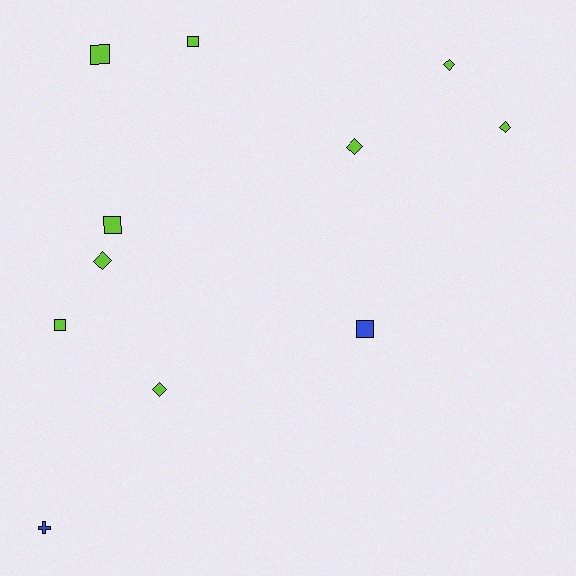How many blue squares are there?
There is 1 blue square.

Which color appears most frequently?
Lime, with 9 objects.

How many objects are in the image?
There are 11 objects.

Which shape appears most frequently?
Diamond, with 5 objects.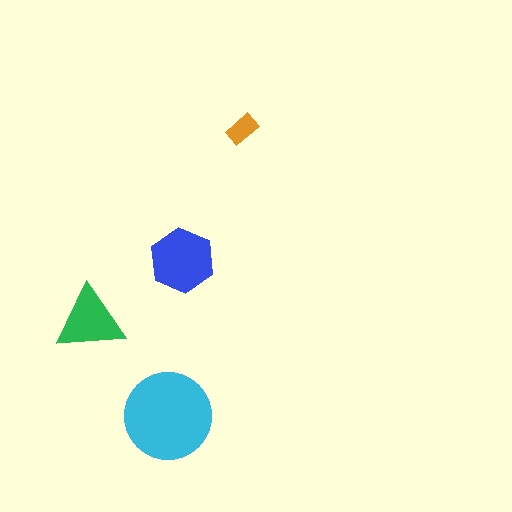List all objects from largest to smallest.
The cyan circle, the blue hexagon, the green triangle, the orange rectangle.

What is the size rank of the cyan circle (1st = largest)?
1st.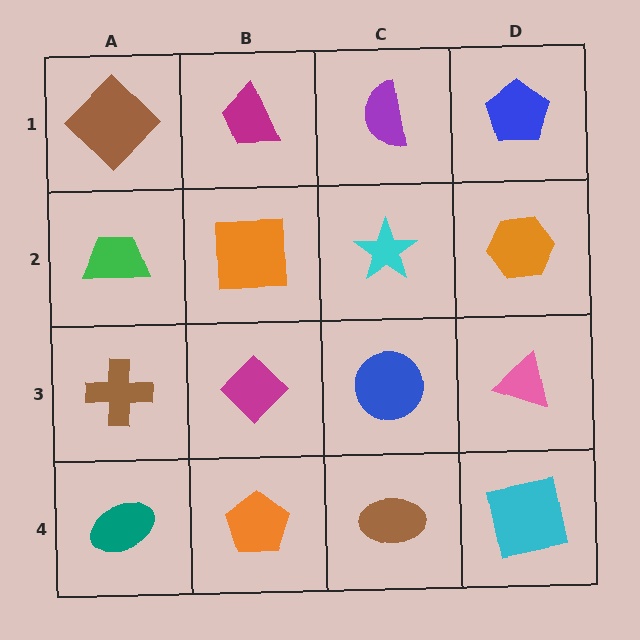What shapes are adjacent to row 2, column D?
A blue pentagon (row 1, column D), a pink triangle (row 3, column D), a cyan star (row 2, column C).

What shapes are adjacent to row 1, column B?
An orange square (row 2, column B), a brown diamond (row 1, column A), a purple semicircle (row 1, column C).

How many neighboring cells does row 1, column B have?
3.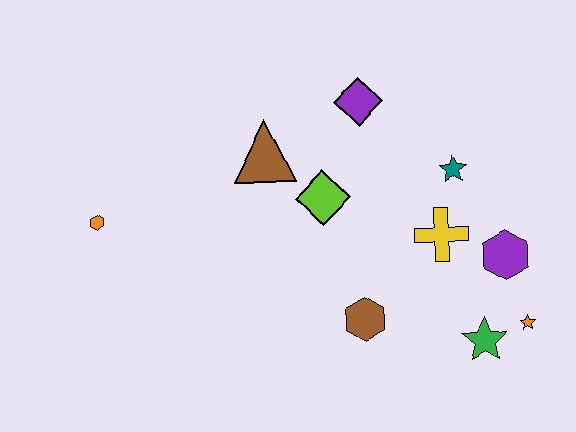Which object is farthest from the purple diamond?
The orange hexagon is farthest from the purple diamond.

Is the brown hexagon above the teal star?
No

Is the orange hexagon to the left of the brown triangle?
Yes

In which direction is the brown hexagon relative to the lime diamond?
The brown hexagon is below the lime diamond.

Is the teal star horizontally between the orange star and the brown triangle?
Yes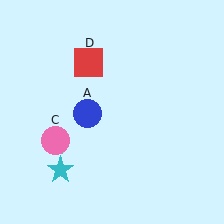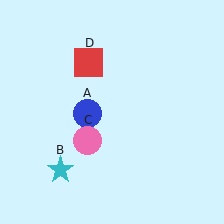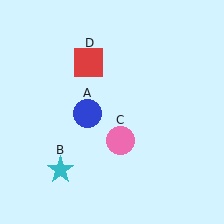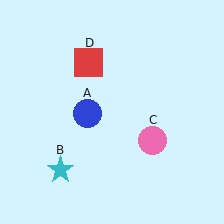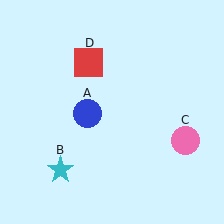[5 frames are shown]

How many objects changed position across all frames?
1 object changed position: pink circle (object C).